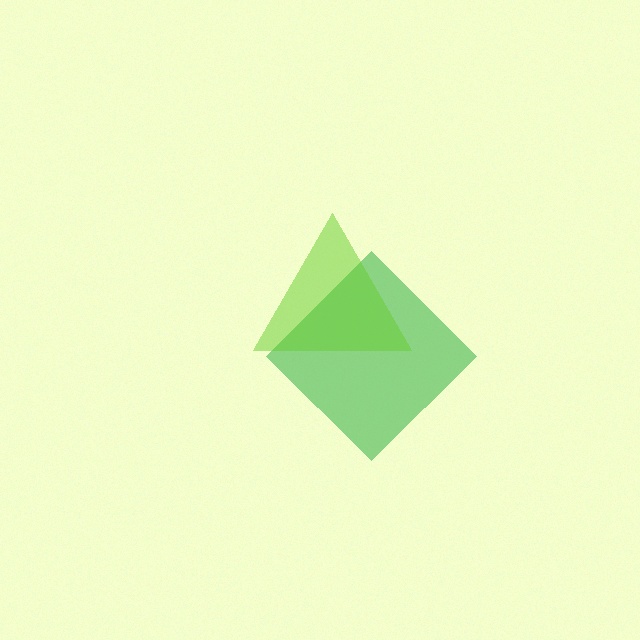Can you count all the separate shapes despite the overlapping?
Yes, there are 2 separate shapes.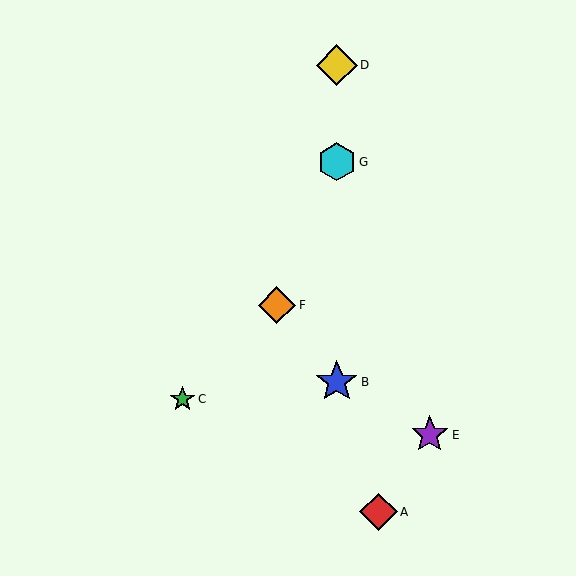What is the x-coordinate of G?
Object G is at x≈337.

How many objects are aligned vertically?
3 objects (B, D, G) are aligned vertically.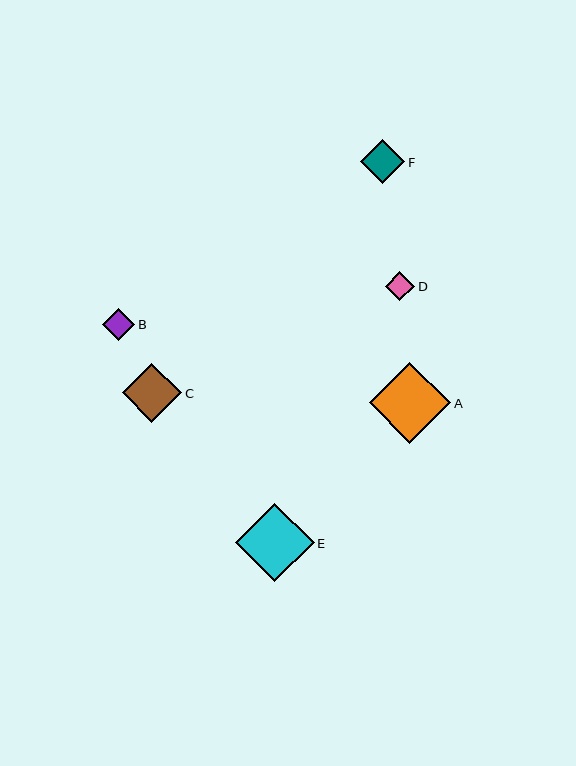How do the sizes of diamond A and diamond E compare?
Diamond A and diamond E are approximately the same size.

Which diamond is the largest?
Diamond A is the largest with a size of approximately 81 pixels.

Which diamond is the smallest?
Diamond D is the smallest with a size of approximately 29 pixels.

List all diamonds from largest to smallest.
From largest to smallest: A, E, C, F, B, D.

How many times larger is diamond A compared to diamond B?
Diamond A is approximately 2.5 times the size of diamond B.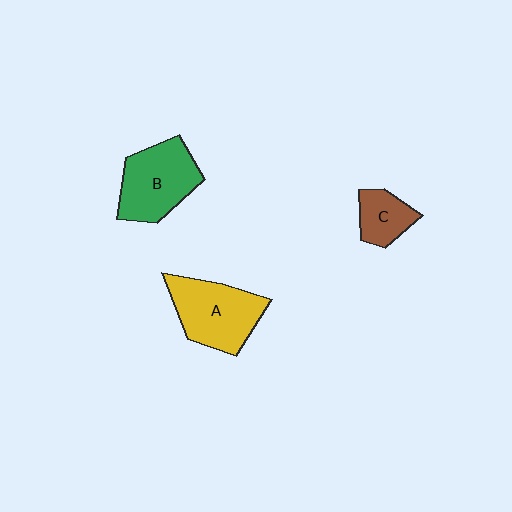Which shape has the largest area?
Shape A (yellow).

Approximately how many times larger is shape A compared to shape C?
Approximately 2.1 times.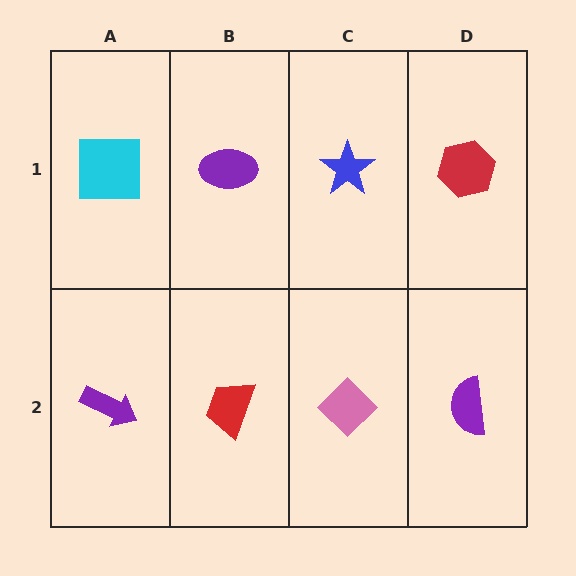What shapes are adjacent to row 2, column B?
A purple ellipse (row 1, column B), a purple arrow (row 2, column A), a pink diamond (row 2, column C).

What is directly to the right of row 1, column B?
A blue star.